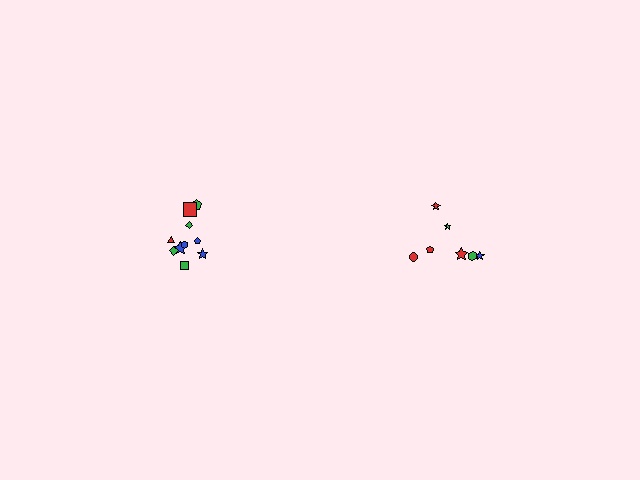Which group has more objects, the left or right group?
The left group.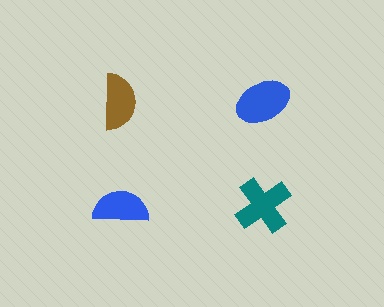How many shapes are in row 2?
2 shapes.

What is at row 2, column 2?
A teal cross.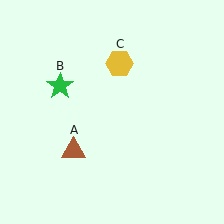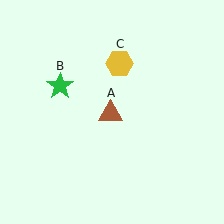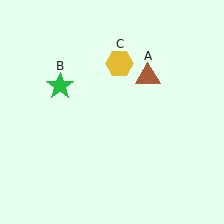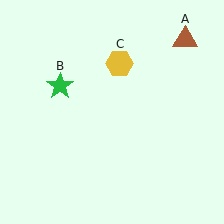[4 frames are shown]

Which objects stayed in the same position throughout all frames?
Green star (object B) and yellow hexagon (object C) remained stationary.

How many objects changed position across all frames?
1 object changed position: brown triangle (object A).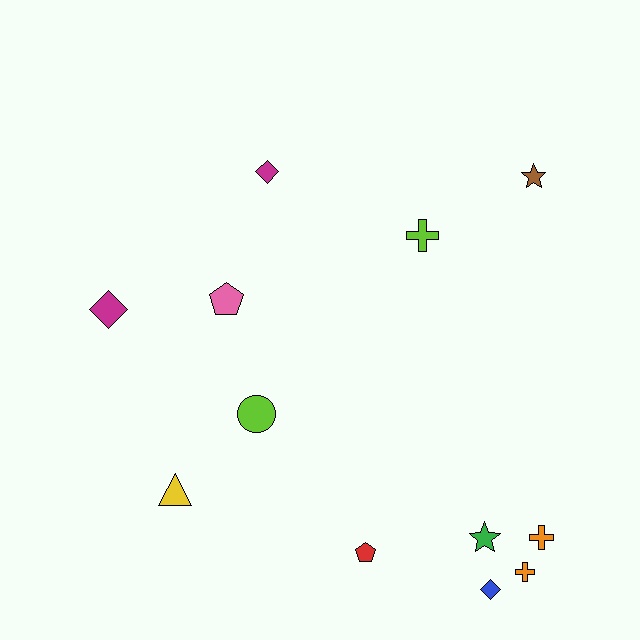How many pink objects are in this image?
There is 1 pink object.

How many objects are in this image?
There are 12 objects.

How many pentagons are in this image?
There are 2 pentagons.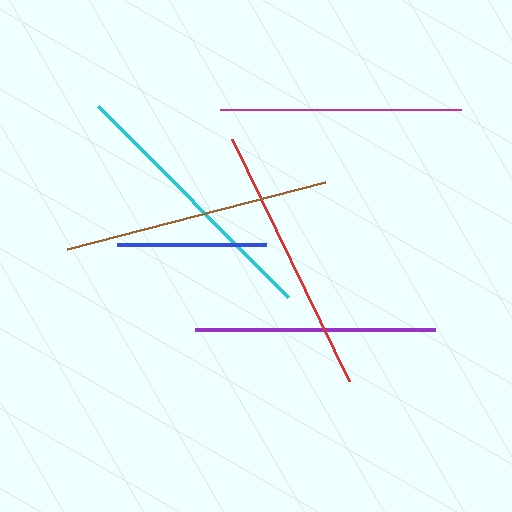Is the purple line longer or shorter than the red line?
The red line is longer than the purple line.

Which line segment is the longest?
The cyan line is the longest at approximately 269 pixels.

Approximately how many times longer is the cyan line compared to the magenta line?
The cyan line is approximately 1.1 times the length of the magenta line.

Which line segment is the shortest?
The blue line is the shortest at approximately 148 pixels.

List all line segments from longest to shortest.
From longest to shortest: cyan, red, brown, purple, magenta, blue.